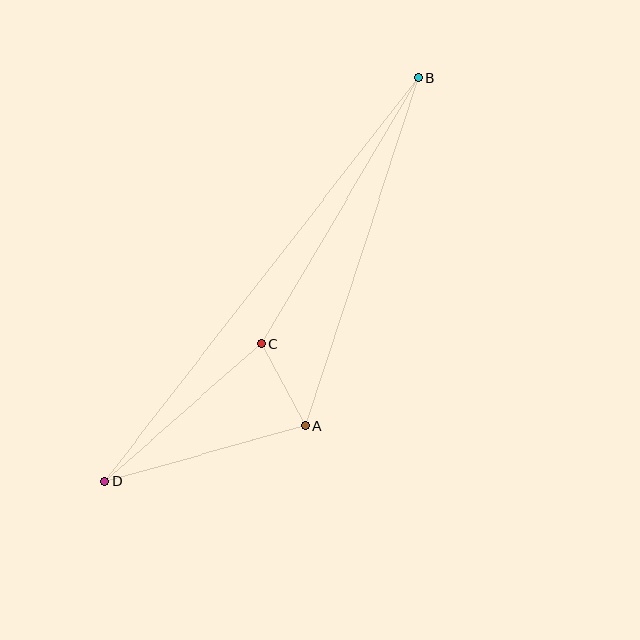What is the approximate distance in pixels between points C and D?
The distance between C and D is approximately 208 pixels.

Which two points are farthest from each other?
Points B and D are farthest from each other.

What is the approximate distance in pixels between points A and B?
The distance between A and B is approximately 366 pixels.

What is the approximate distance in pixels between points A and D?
The distance between A and D is approximately 209 pixels.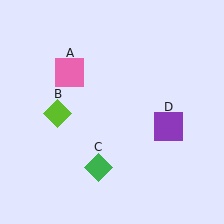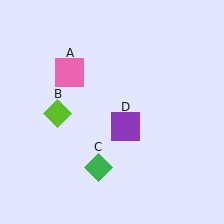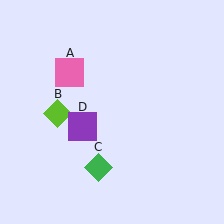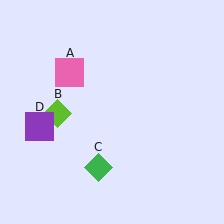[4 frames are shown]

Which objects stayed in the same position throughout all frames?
Pink square (object A) and lime diamond (object B) and green diamond (object C) remained stationary.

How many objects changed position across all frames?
1 object changed position: purple square (object D).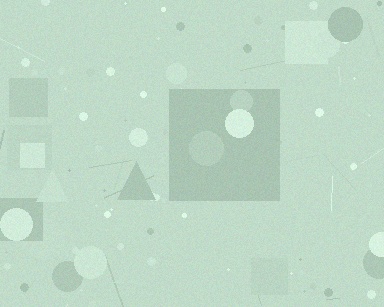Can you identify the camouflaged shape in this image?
The camouflaged shape is a square.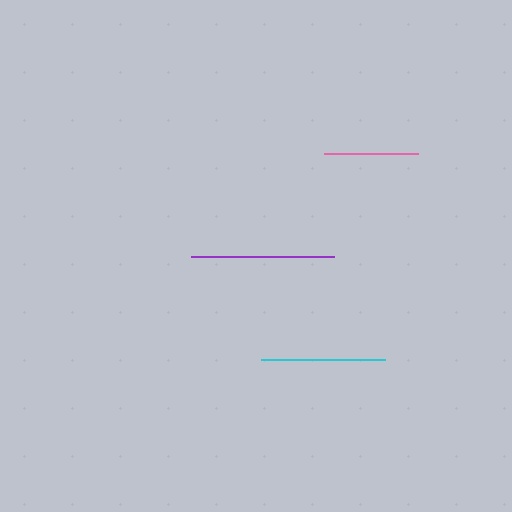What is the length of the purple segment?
The purple segment is approximately 143 pixels long.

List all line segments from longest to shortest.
From longest to shortest: purple, cyan, pink.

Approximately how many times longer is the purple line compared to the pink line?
The purple line is approximately 1.5 times the length of the pink line.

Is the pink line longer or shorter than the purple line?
The purple line is longer than the pink line.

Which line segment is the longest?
The purple line is the longest at approximately 143 pixels.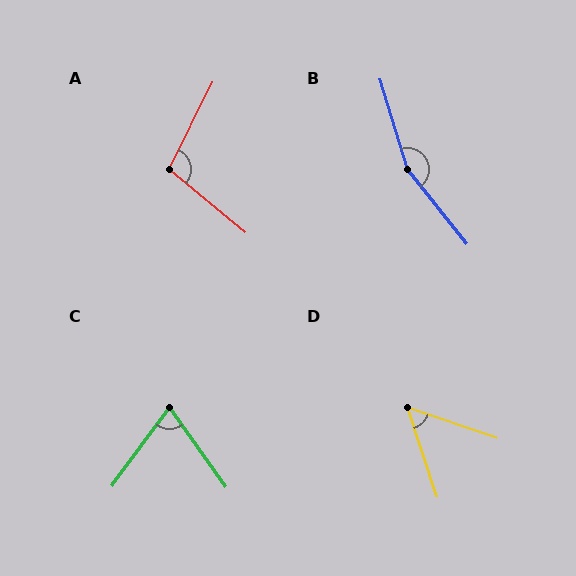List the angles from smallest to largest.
D (53°), C (71°), A (104°), B (158°).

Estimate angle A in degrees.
Approximately 104 degrees.